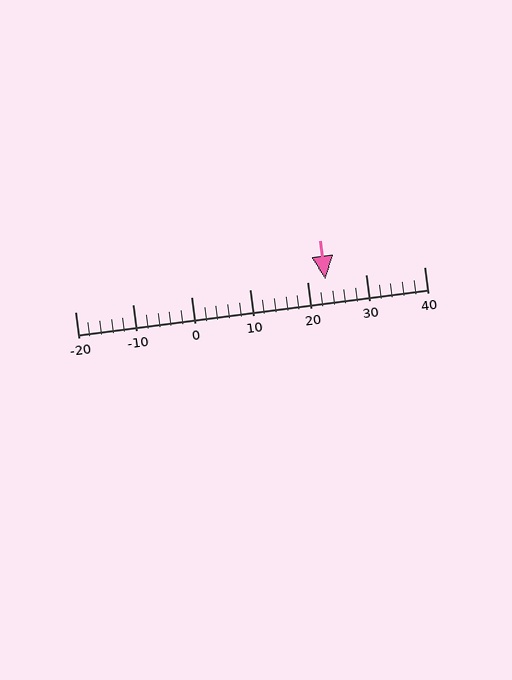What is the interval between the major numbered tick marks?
The major tick marks are spaced 10 units apart.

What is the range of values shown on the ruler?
The ruler shows values from -20 to 40.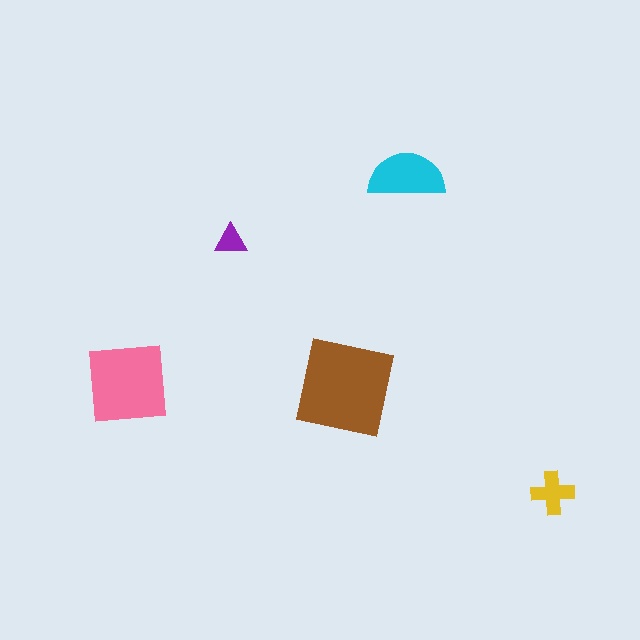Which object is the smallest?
The purple triangle.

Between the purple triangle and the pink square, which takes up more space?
The pink square.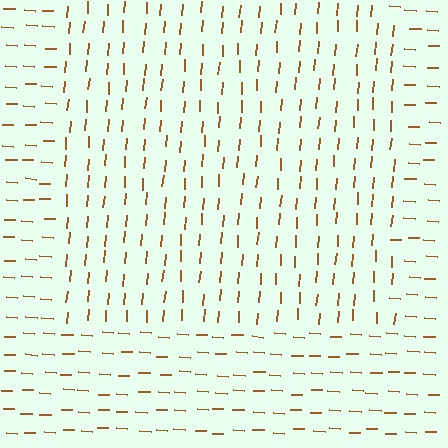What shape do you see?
I see a rectangle.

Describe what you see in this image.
The image is filled with small brown line segments. A rectangle region in the image has lines oriented differently from the surrounding lines, creating a visible texture boundary.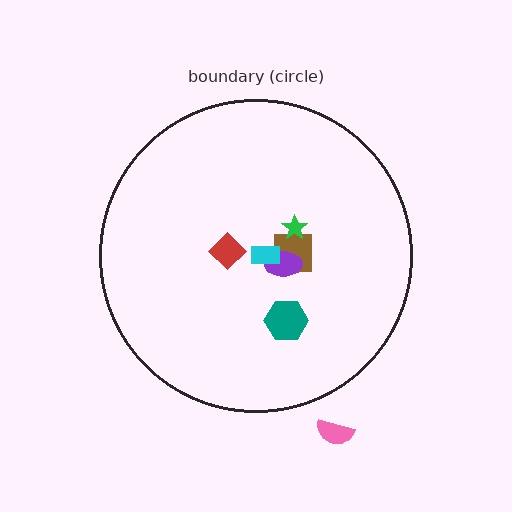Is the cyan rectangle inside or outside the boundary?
Inside.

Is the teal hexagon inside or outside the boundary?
Inside.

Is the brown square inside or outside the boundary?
Inside.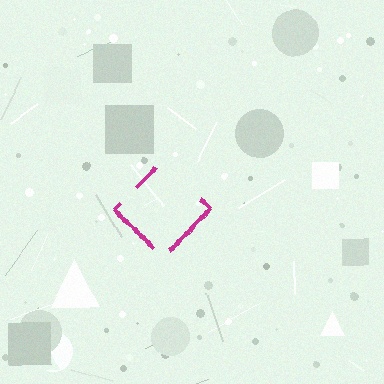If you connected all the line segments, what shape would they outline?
They would outline a diamond.